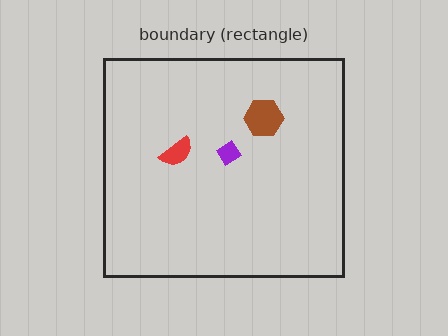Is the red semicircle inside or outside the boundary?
Inside.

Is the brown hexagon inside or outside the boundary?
Inside.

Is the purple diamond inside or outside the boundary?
Inside.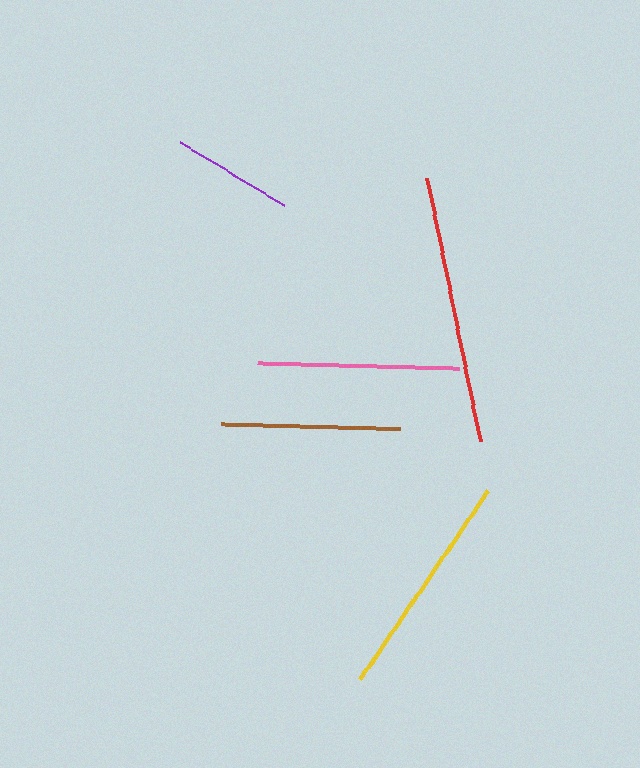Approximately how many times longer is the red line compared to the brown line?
The red line is approximately 1.5 times the length of the brown line.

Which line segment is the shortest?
The purple line is the shortest at approximately 121 pixels.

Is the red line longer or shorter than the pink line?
The red line is longer than the pink line.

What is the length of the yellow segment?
The yellow segment is approximately 228 pixels long.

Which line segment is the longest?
The red line is the longest at approximately 269 pixels.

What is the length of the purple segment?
The purple segment is approximately 121 pixels long.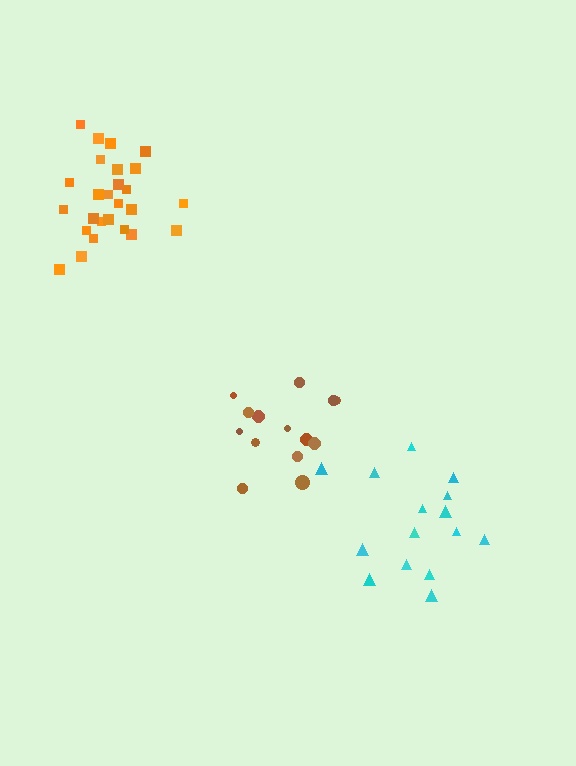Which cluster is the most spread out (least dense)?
Cyan.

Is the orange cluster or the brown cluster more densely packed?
Orange.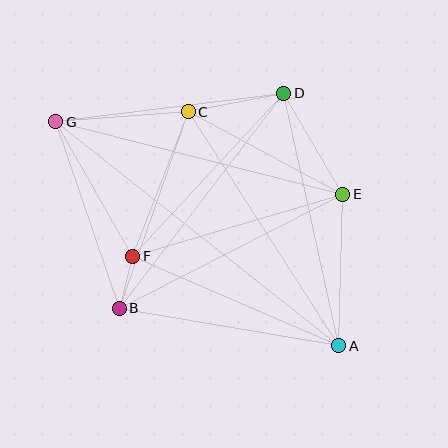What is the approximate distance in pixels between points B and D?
The distance between B and D is approximately 270 pixels.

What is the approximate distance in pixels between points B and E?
The distance between B and E is approximately 251 pixels.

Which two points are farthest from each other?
Points A and G are farthest from each other.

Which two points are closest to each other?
Points B and F are closest to each other.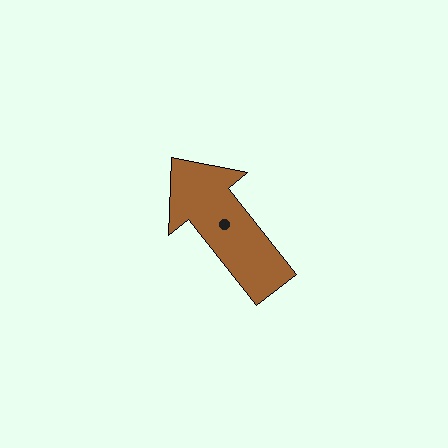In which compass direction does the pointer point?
Northwest.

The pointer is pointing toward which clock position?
Roughly 11 o'clock.